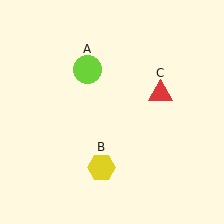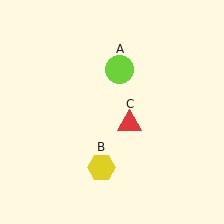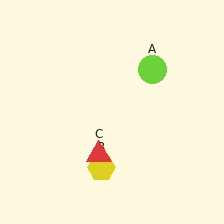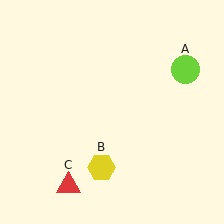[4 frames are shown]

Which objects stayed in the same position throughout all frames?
Yellow hexagon (object B) remained stationary.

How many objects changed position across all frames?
2 objects changed position: lime circle (object A), red triangle (object C).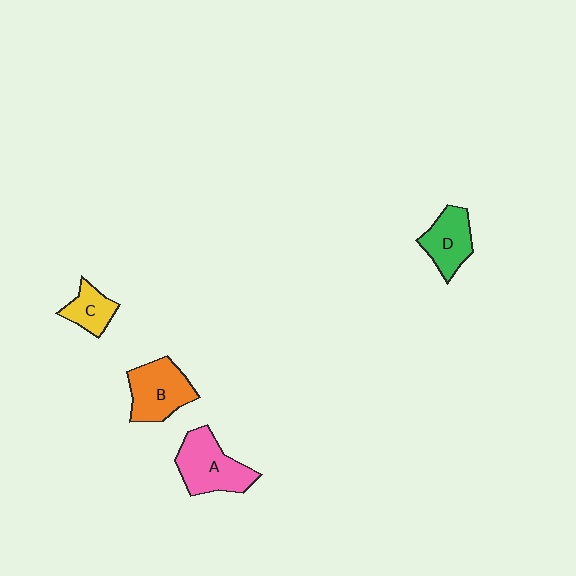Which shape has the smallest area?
Shape C (yellow).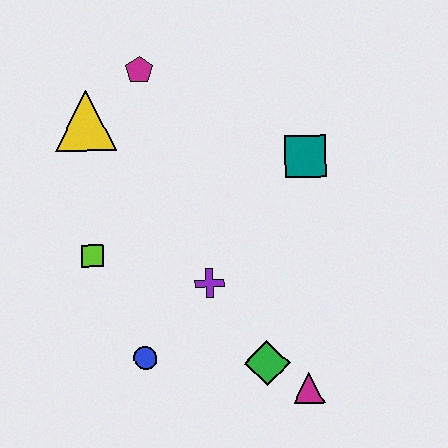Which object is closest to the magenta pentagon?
The yellow triangle is closest to the magenta pentagon.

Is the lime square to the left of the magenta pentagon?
Yes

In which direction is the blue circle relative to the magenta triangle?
The blue circle is to the left of the magenta triangle.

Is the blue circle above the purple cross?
No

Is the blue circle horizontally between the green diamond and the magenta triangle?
No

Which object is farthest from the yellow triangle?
The magenta triangle is farthest from the yellow triangle.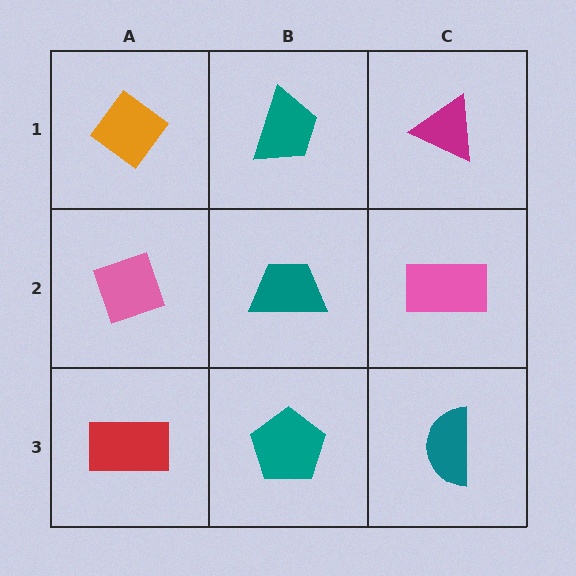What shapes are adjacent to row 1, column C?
A pink rectangle (row 2, column C), a teal trapezoid (row 1, column B).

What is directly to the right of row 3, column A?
A teal pentagon.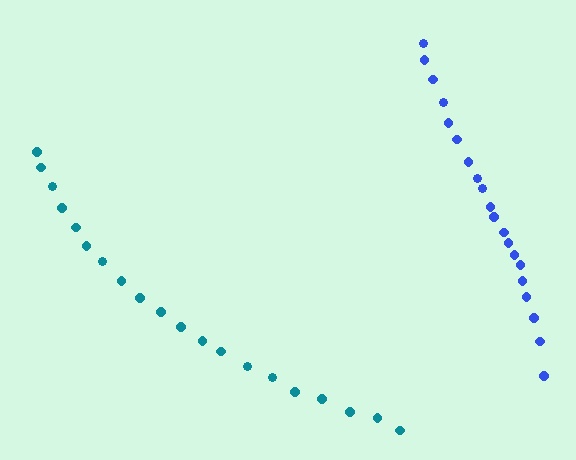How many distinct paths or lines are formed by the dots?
There are 2 distinct paths.